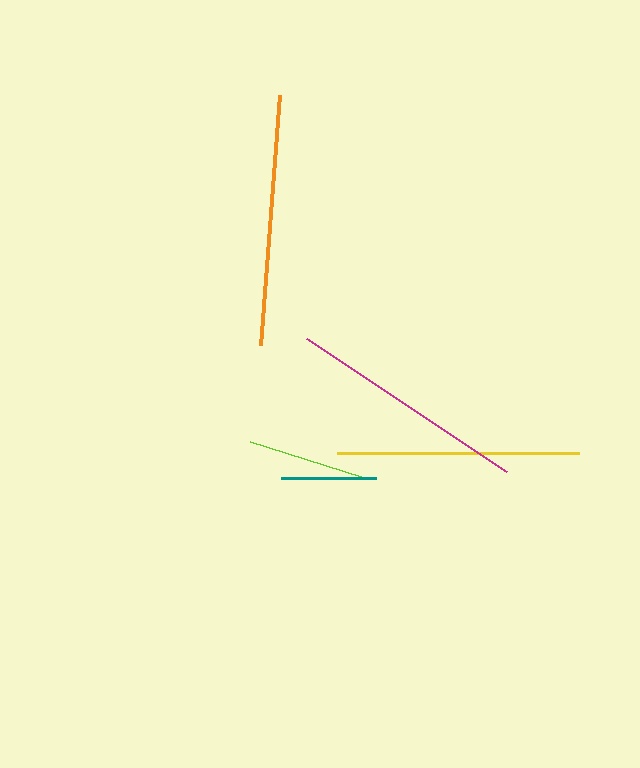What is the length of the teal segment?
The teal segment is approximately 95 pixels long.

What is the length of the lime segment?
The lime segment is approximately 117 pixels long.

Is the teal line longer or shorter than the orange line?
The orange line is longer than the teal line.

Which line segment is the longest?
The orange line is the longest at approximately 251 pixels.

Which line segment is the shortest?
The teal line is the shortest at approximately 95 pixels.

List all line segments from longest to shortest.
From longest to shortest: orange, yellow, magenta, lime, teal.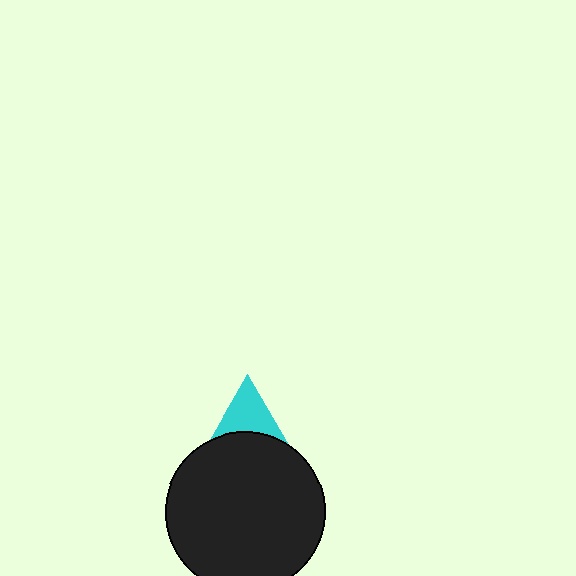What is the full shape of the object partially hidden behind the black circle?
The partially hidden object is a cyan triangle.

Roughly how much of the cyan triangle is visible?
A small part of it is visible (roughly 30%).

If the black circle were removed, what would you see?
You would see the complete cyan triangle.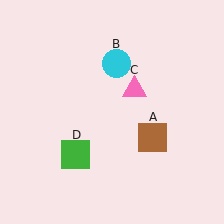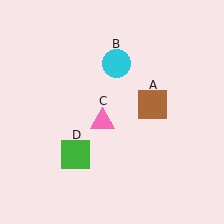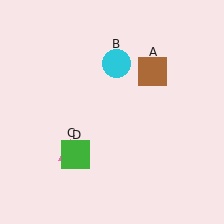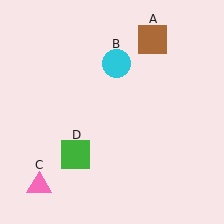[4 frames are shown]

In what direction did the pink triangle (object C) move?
The pink triangle (object C) moved down and to the left.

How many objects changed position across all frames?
2 objects changed position: brown square (object A), pink triangle (object C).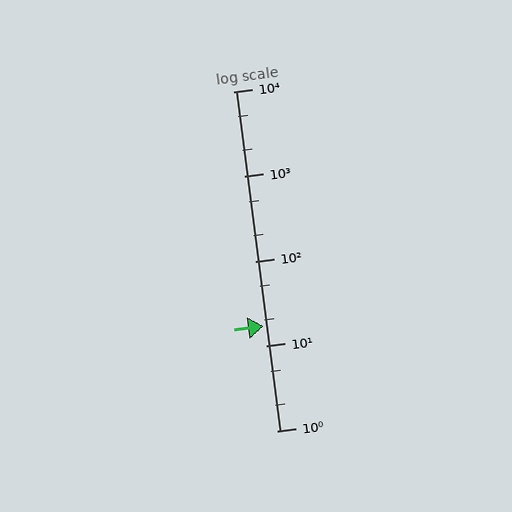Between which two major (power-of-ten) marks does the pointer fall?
The pointer is between 10 and 100.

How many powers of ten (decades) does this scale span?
The scale spans 4 decades, from 1 to 10000.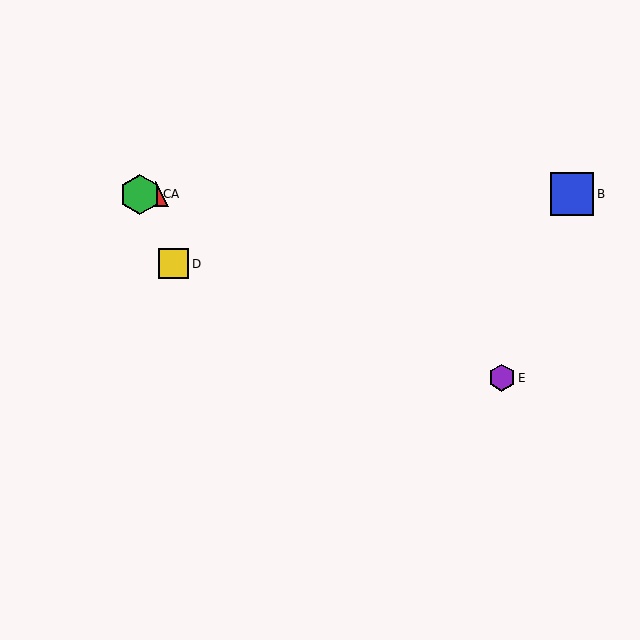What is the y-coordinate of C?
Object C is at y≈194.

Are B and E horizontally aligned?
No, B is at y≈194 and E is at y≈378.